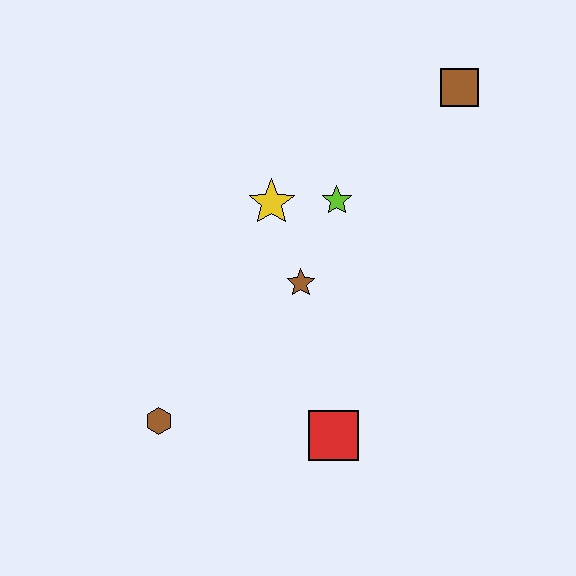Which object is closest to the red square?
The brown star is closest to the red square.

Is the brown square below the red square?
No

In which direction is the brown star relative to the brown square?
The brown star is below the brown square.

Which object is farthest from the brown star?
The brown square is farthest from the brown star.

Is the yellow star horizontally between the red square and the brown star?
No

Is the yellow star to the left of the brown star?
Yes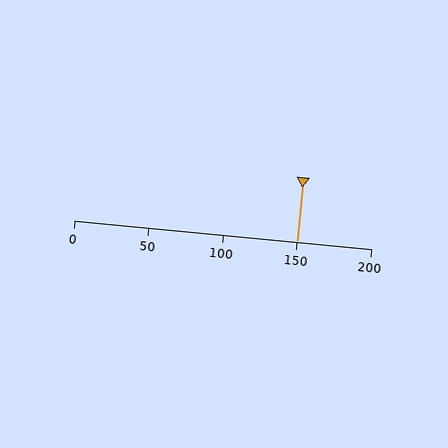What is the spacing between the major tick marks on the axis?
The major ticks are spaced 50 apart.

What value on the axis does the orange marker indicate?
The marker indicates approximately 150.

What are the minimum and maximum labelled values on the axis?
The axis runs from 0 to 200.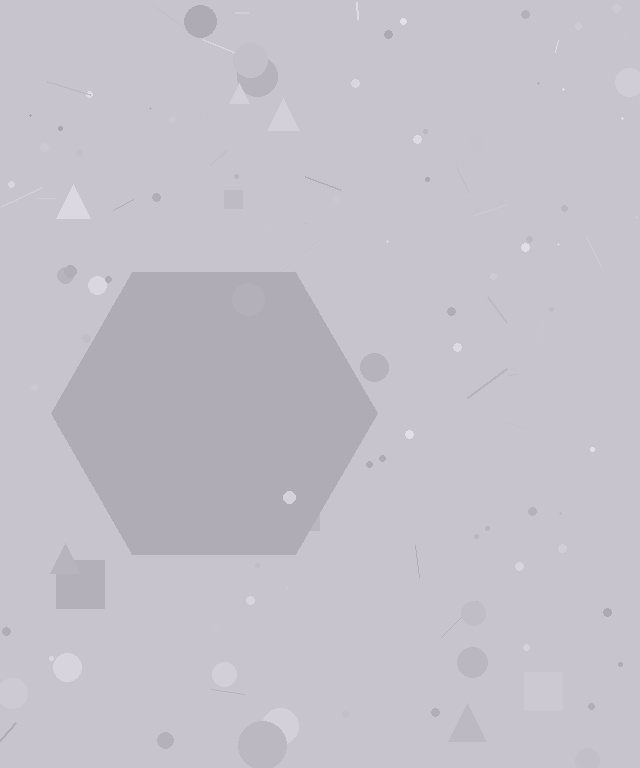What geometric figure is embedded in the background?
A hexagon is embedded in the background.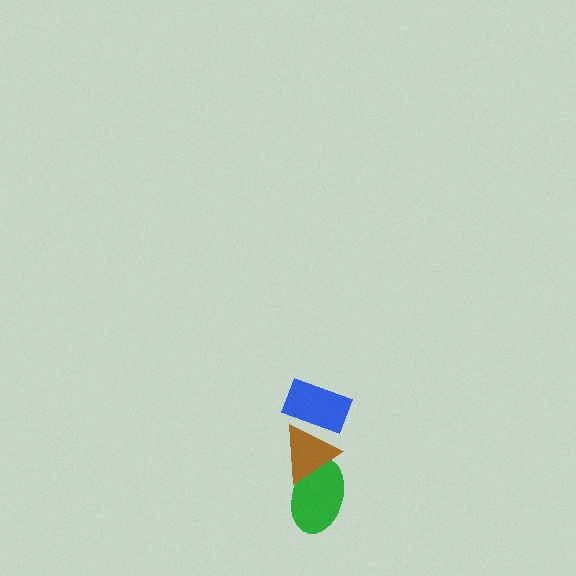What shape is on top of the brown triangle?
The blue rectangle is on top of the brown triangle.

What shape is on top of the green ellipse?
The brown triangle is on top of the green ellipse.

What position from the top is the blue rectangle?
The blue rectangle is 1st from the top.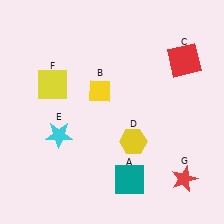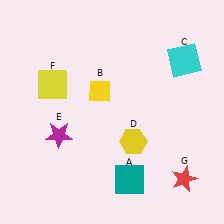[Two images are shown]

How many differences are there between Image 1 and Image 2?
There are 2 differences between the two images.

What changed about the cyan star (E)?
In Image 1, E is cyan. In Image 2, it changed to magenta.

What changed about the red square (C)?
In Image 1, C is red. In Image 2, it changed to cyan.